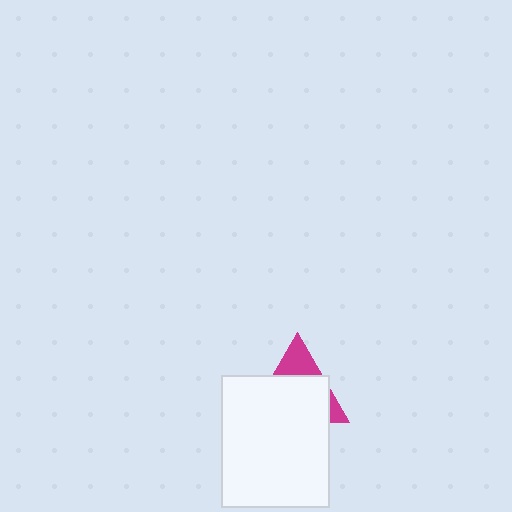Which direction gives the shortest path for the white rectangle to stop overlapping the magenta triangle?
Moving down gives the shortest separation.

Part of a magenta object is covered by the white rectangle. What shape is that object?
It is a triangle.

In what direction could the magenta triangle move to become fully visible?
The magenta triangle could move up. That would shift it out from behind the white rectangle entirely.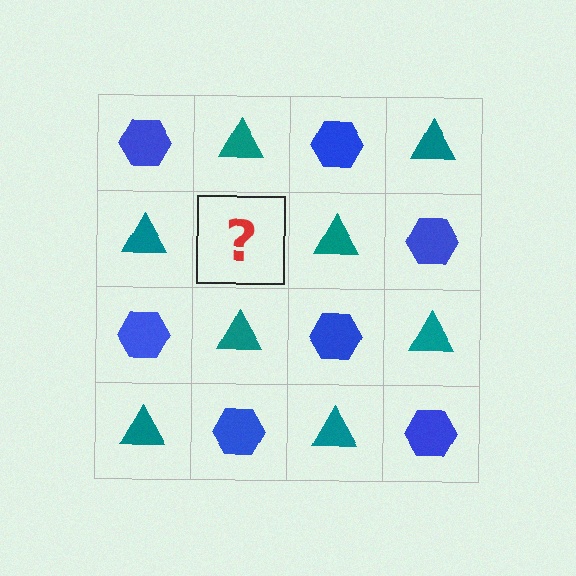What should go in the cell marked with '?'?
The missing cell should contain a blue hexagon.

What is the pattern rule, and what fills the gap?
The rule is that it alternates blue hexagon and teal triangle in a checkerboard pattern. The gap should be filled with a blue hexagon.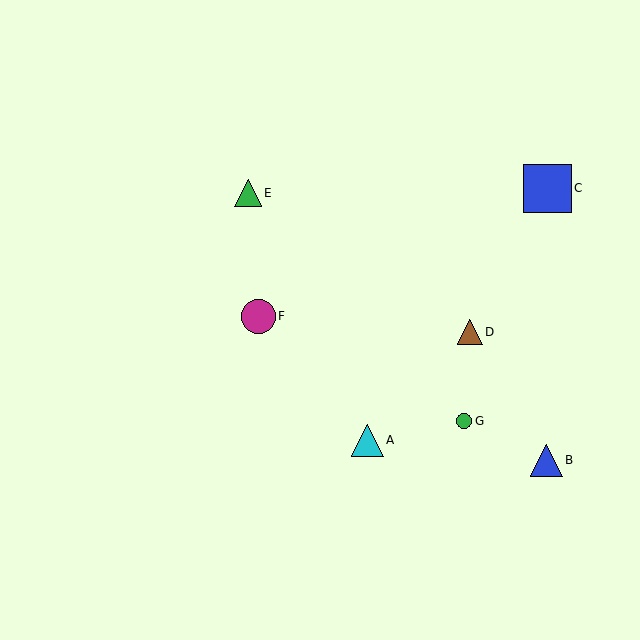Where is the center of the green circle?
The center of the green circle is at (464, 421).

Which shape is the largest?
The blue square (labeled C) is the largest.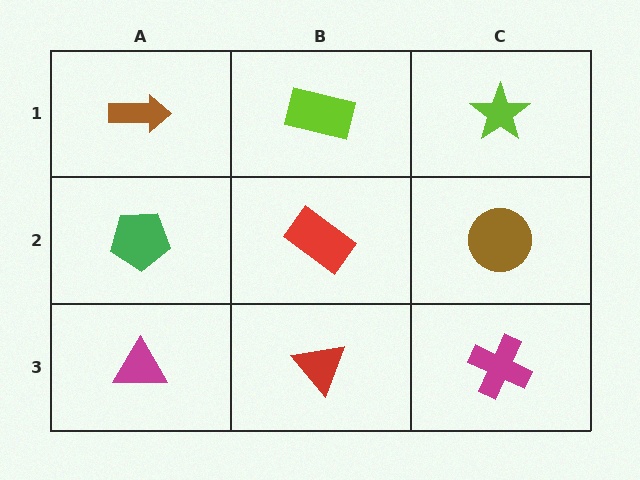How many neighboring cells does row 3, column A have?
2.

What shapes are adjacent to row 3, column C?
A brown circle (row 2, column C), a red triangle (row 3, column B).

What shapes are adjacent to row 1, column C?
A brown circle (row 2, column C), a lime rectangle (row 1, column B).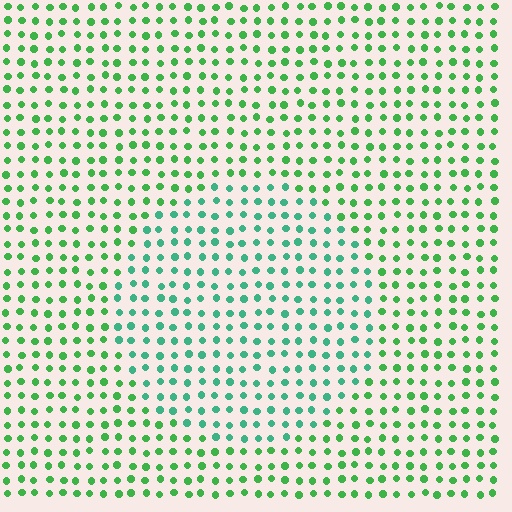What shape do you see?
I see a circle.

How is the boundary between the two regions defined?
The boundary is defined purely by a slight shift in hue (about 32 degrees). Spacing, size, and orientation are identical on both sides.